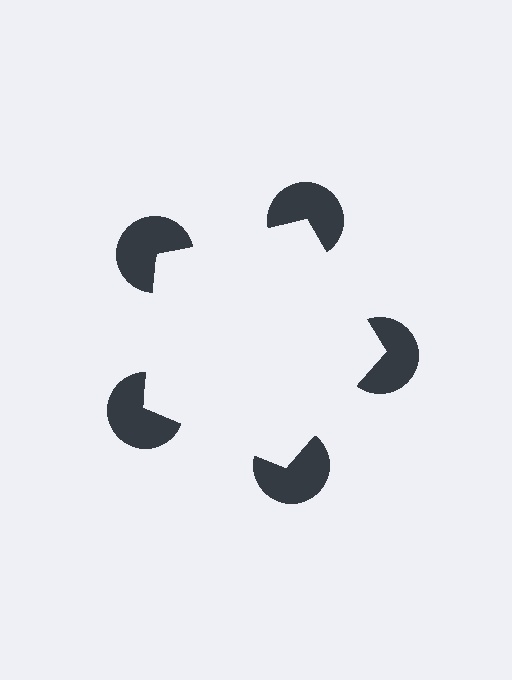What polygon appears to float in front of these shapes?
An illusory pentagon — its edges are inferred from the aligned wedge cuts in the pac-man discs, not physically drawn.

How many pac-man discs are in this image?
There are 5 — one at each vertex of the illusory pentagon.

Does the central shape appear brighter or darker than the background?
It typically appears slightly brighter than the background, even though no actual brightness change is drawn.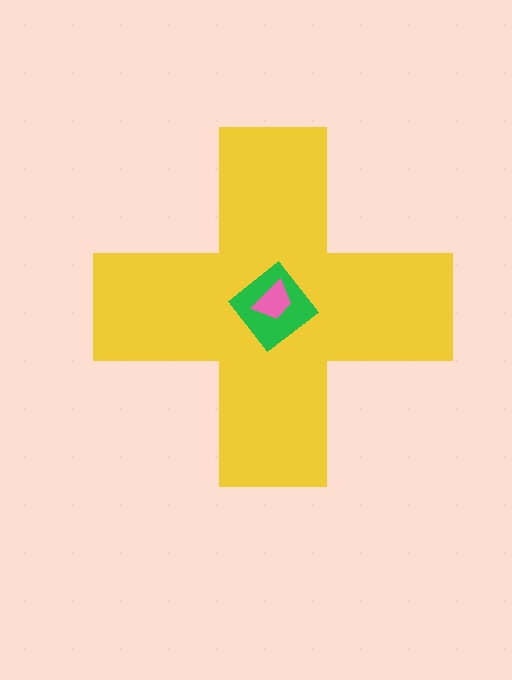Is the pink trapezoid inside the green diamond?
Yes.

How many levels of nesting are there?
3.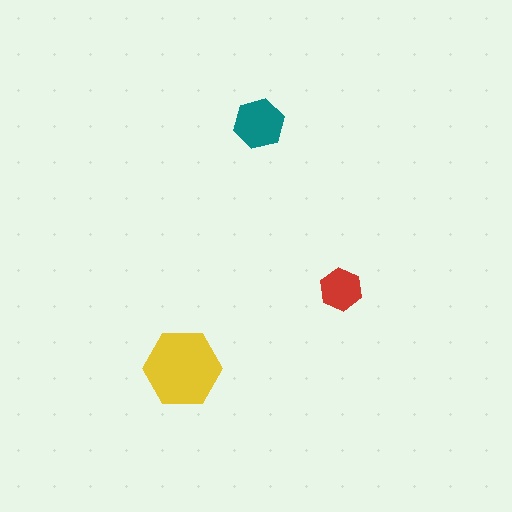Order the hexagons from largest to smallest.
the yellow one, the teal one, the red one.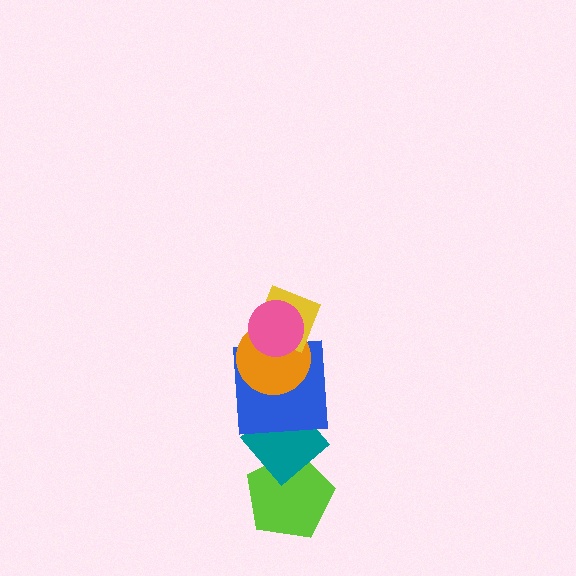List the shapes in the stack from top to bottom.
From top to bottom: the pink circle, the yellow diamond, the orange circle, the blue square, the teal diamond, the lime pentagon.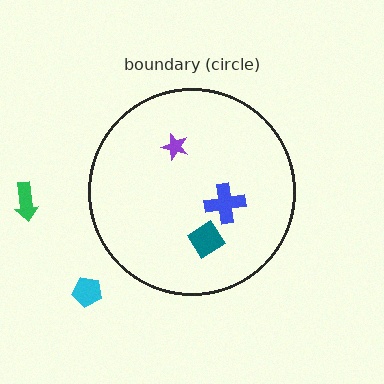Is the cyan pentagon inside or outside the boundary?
Outside.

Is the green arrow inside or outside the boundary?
Outside.